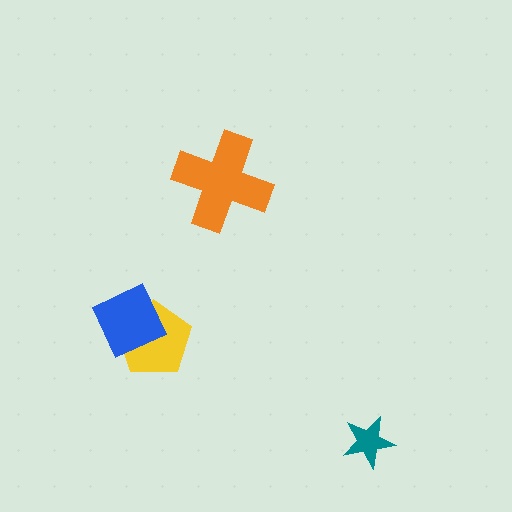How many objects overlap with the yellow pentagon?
1 object overlaps with the yellow pentagon.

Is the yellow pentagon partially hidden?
Yes, it is partially covered by another shape.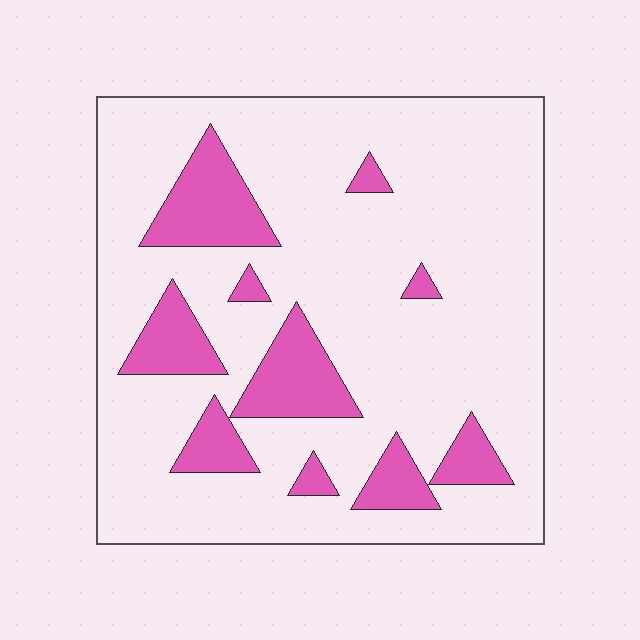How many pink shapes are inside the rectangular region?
10.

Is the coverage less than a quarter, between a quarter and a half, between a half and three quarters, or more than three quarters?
Less than a quarter.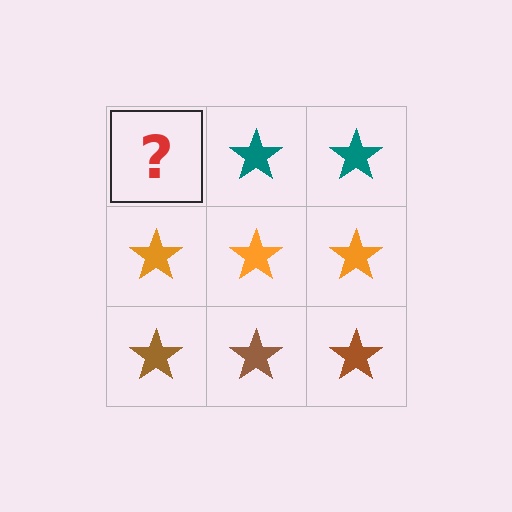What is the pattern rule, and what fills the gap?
The rule is that each row has a consistent color. The gap should be filled with a teal star.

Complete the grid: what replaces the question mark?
The question mark should be replaced with a teal star.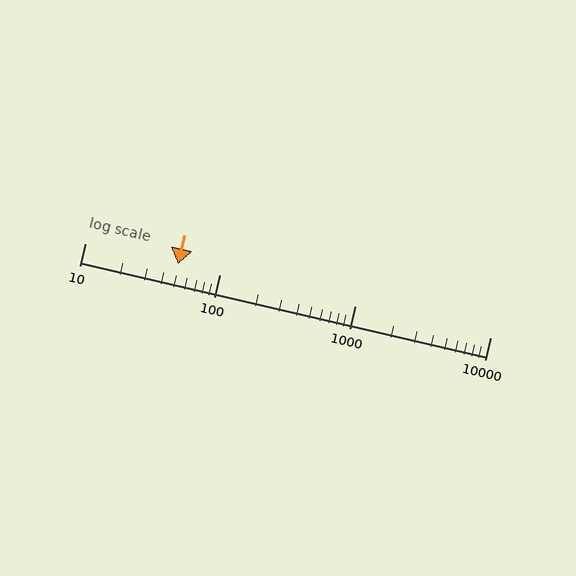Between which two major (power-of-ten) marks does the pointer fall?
The pointer is between 10 and 100.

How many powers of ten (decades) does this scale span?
The scale spans 3 decades, from 10 to 10000.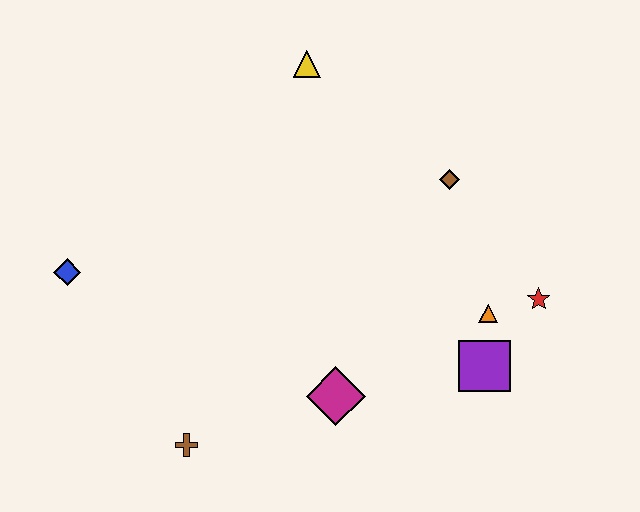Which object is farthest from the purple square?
The blue diamond is farthest from the purple square.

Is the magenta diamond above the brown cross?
Yes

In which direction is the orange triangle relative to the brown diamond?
The orange triangle is below the brown diamond.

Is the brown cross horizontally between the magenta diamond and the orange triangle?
No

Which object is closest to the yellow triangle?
The brown diamond is closest to the yellow triangle.